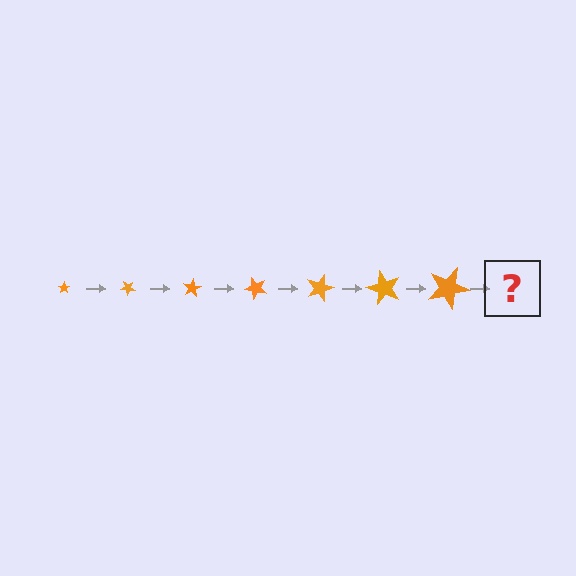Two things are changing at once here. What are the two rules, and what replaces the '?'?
The two rules are that the star grows larger each step and it rotates 40 degrees each step. The '?' should be a star, larger than the previous one and rotated 280 degrees from the start.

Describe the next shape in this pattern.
It should be a star, larger than the previous one and rotated 280 degrees from the start.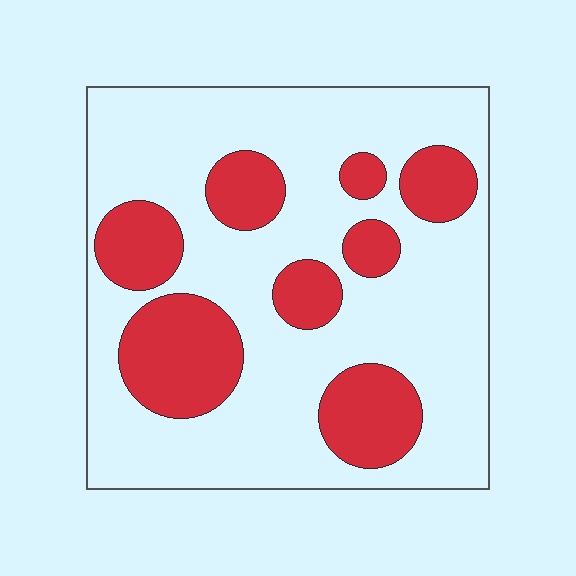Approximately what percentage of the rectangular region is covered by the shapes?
Approximately 30%.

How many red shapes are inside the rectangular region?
8.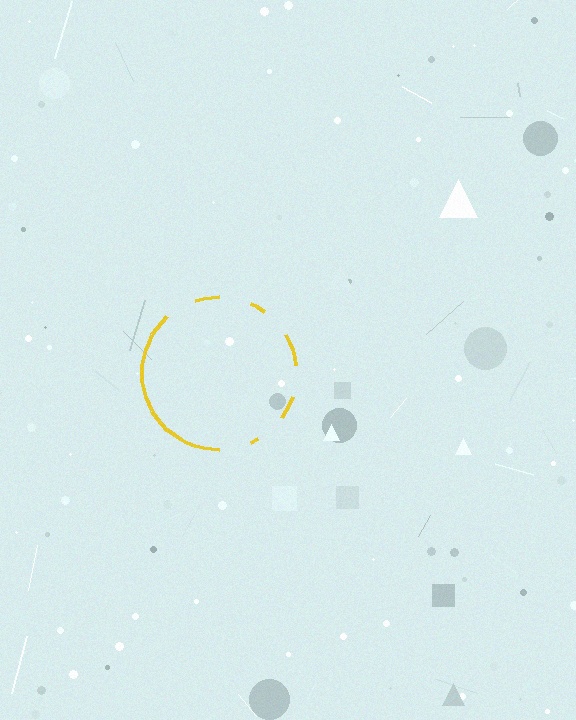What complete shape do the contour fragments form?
The contour fragments form a circle.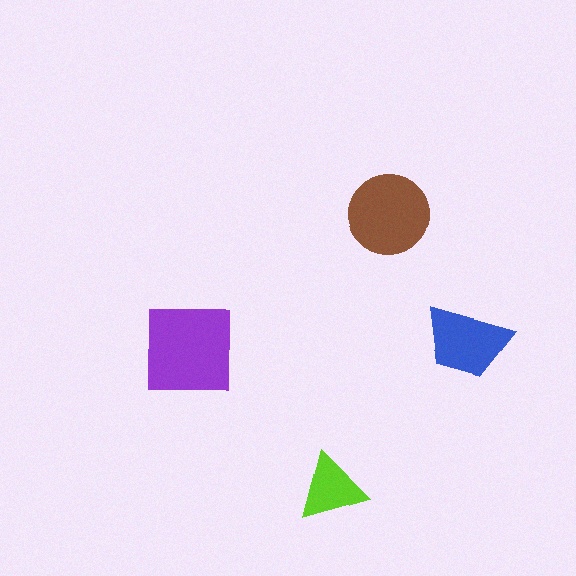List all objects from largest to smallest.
The purple square, the brown circle, the blue trapezoid, the lime triangle.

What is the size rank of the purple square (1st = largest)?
1st.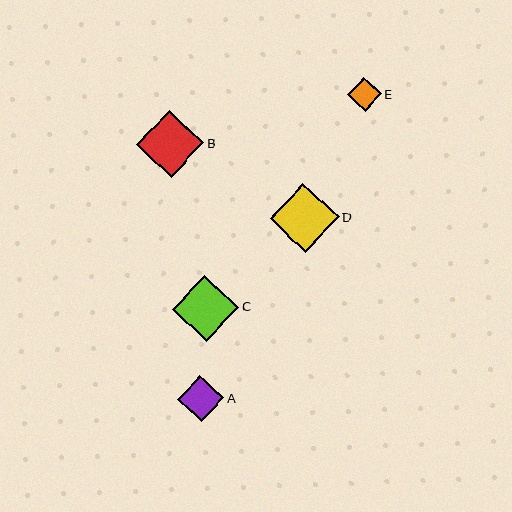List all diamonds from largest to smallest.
From largest to smallest: D, B, C, A, E.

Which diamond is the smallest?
Diamond E is the smallest with a size of approximately 34 pixels.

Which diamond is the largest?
Diamond D is the largest with a size of approximately 69 pixels.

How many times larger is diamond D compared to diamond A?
Diamond D is approximately 1.5 times the size of diamond A.